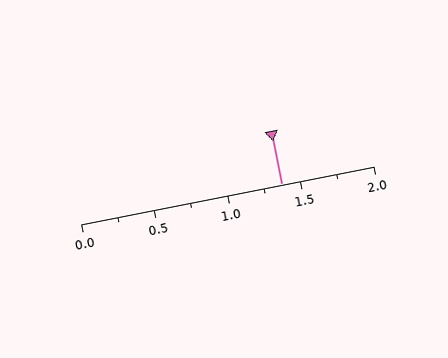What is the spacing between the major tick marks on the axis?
The major ticks are spaced 0.5 apart.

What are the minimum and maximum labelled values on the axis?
The axis runs from 0.0 to 2.0.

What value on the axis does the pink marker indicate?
The marker indicates approximately 1.38.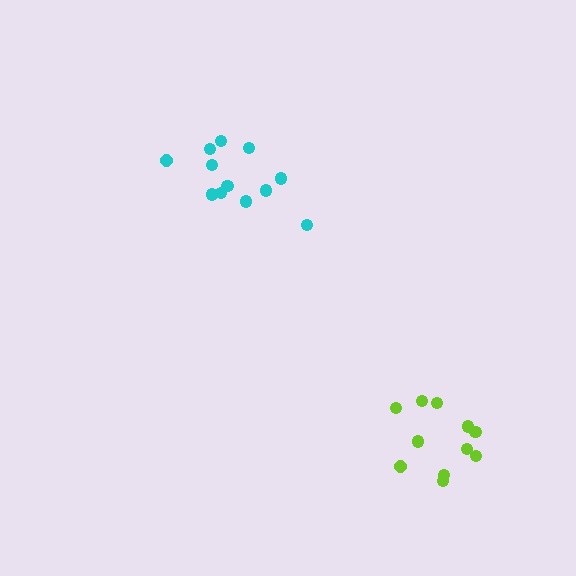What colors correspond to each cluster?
The clusters are colored: cyan, lime.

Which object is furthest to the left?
The cyan cluster is leftmost.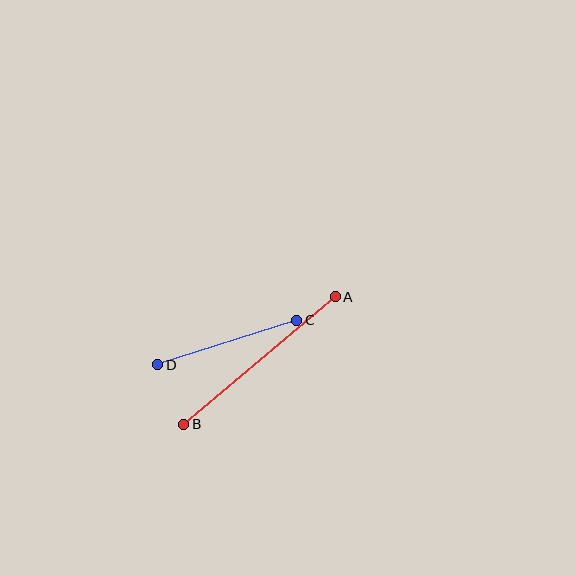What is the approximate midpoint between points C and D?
The midpoint is at approximately (227, 342) pixels.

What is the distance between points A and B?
The distance is approximately 198 pixels.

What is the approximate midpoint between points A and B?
The midpoint is at approximately (259, 361) pixels.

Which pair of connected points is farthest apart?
Points A and B are farthest apart.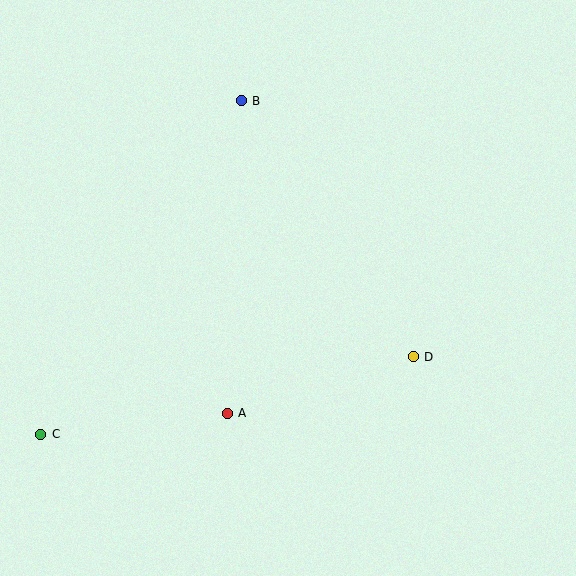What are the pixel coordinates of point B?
Point B is at (241, 101).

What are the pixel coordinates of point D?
Point D is at (413, 357).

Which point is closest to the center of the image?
Point A at (227, 413) is closest to the center.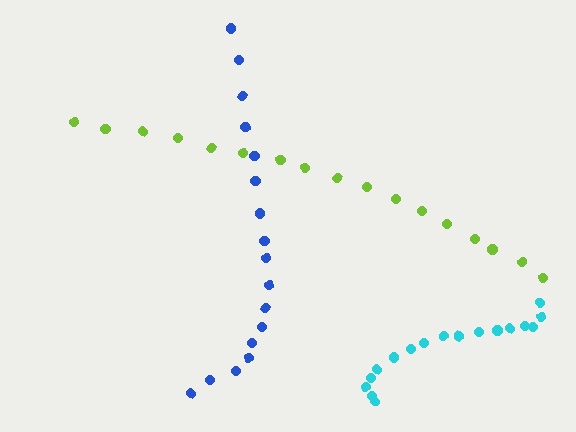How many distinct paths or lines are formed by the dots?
There are 3 distinct paths.